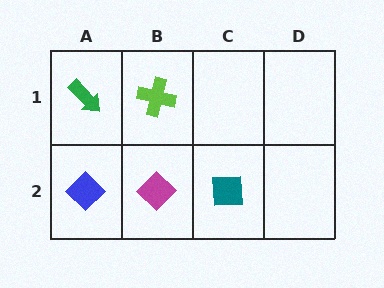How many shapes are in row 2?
3 shapes.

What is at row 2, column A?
A blue diamond.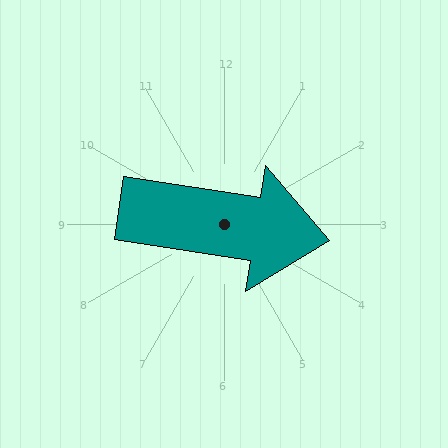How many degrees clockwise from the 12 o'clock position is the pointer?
Approximately 99 degrees.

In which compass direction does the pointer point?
East.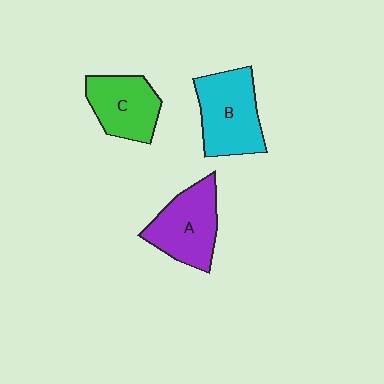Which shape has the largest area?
Shape B (cyan).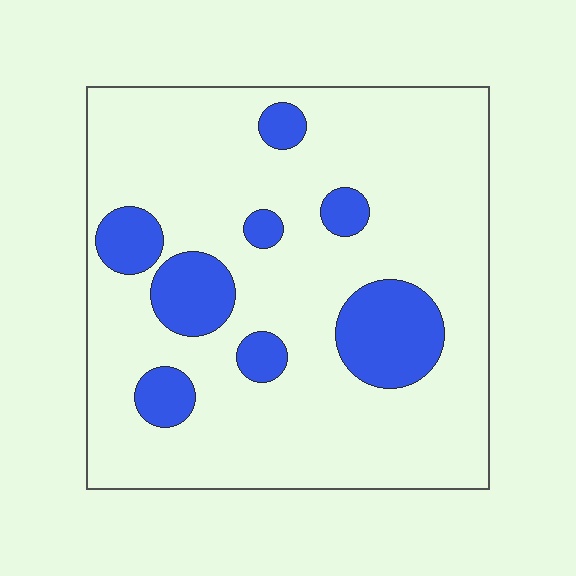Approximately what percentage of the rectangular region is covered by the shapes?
Approximately 20%.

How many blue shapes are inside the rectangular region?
8.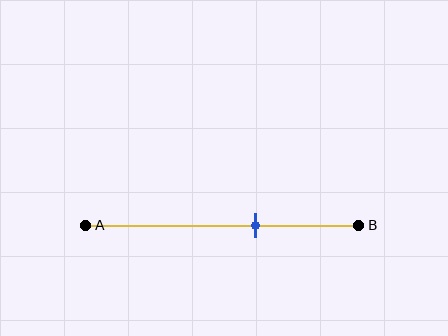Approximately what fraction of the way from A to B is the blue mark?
The blue mark is approximately 60% of the way from A to B.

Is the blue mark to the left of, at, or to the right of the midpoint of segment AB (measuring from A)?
The blue mark is to the right of the midpoint of segment AB.